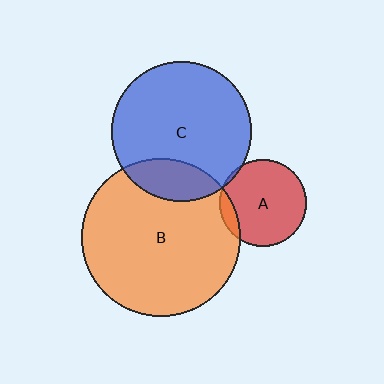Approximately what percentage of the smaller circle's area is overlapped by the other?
Approximately 10%.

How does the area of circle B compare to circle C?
Approximately 1.3 times.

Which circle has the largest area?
Circle B (orange).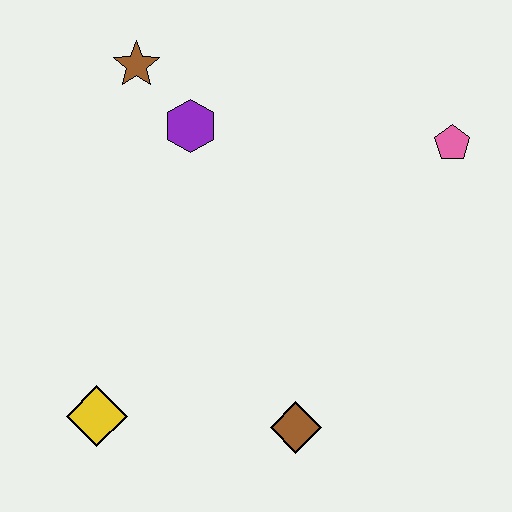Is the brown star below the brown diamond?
No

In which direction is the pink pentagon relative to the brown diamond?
The pink pentagon is above the brown diamond.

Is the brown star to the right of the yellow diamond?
Yes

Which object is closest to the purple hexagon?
The brown star is closest to the purple hexagon.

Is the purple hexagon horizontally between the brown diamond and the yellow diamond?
Yes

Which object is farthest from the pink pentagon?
The yellow diamond is farthest from the pink pentagon.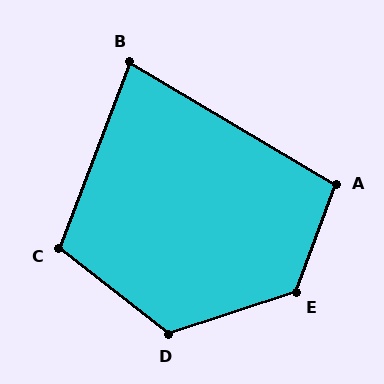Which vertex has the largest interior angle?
E, at approximately 129 degrees.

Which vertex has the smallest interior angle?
B, at approximately 80 degrees.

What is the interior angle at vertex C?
Approximately 107 degrees (obtuse).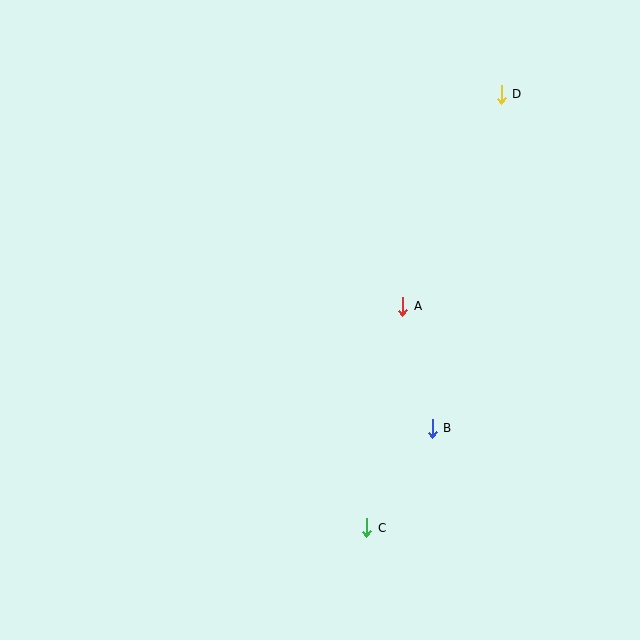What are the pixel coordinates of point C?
Point C is at (367, 528).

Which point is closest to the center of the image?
Point A at (403, 306) is closest to the center.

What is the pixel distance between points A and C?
The distance between A and C is 225 pixels.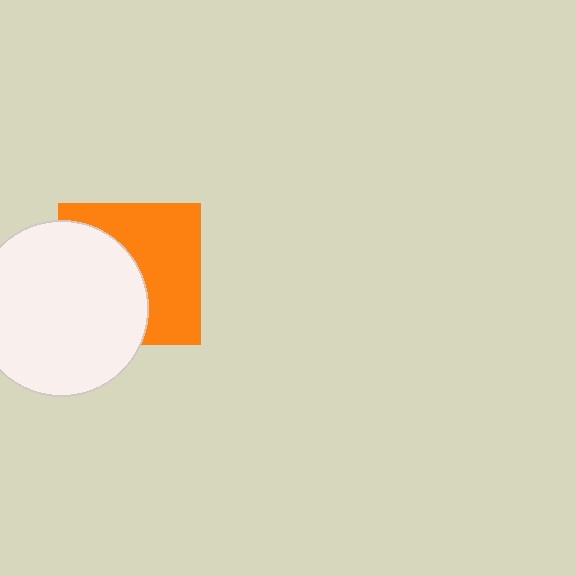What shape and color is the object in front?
The object in front is a white circle.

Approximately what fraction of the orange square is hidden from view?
Roughly 48% of the orange square is hidden behind the white circle.